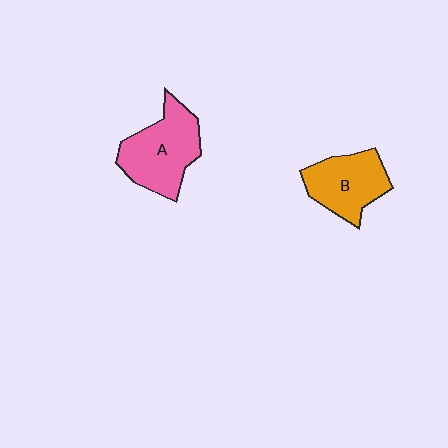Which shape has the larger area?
Shape A (pink).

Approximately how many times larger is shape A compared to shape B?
Approximately 1.2 times.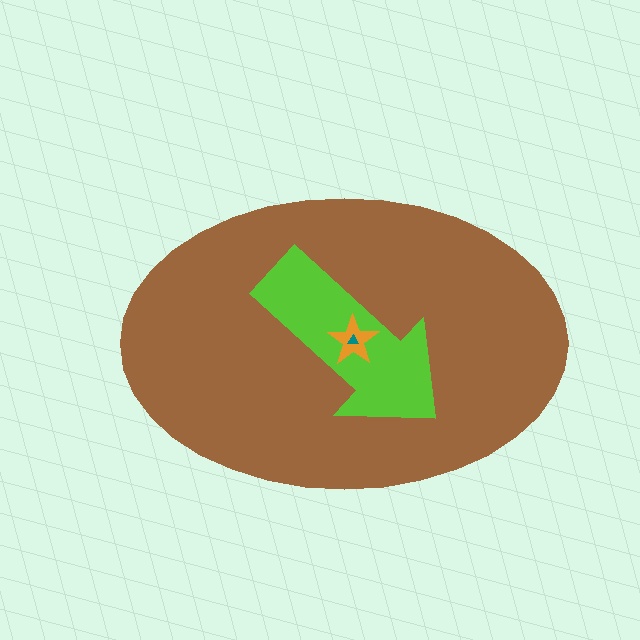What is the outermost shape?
The brown ellipse.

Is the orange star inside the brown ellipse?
Yes.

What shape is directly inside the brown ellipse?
The lime arrow.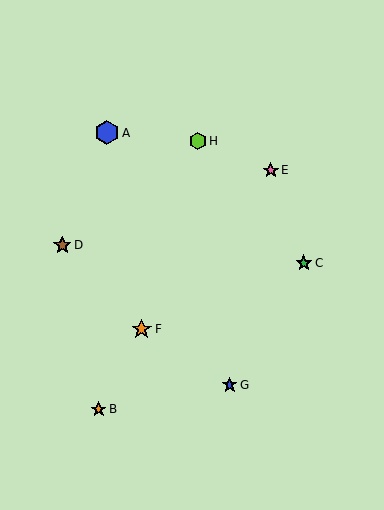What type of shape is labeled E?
Shape E is a pink star.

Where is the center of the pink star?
The center of the pink star is at (271, 170).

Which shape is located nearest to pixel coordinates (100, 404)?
The orange star (labeled B) at (99, 409) is nearest to that location.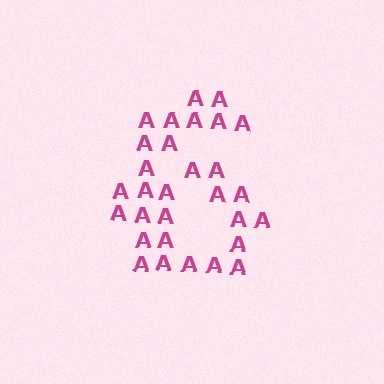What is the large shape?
The large shape is the digit 6.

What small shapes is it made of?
It is made of small letter A's.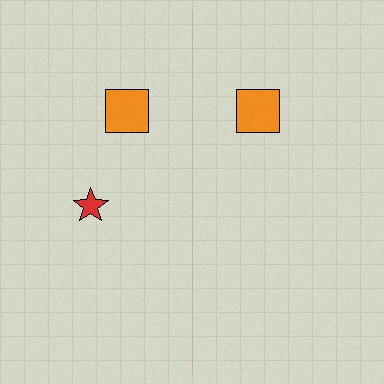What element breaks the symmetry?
A red star is missing from the right side.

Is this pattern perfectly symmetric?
No, the pattern is not perfectly symmetric. A red star is missing from the right side.